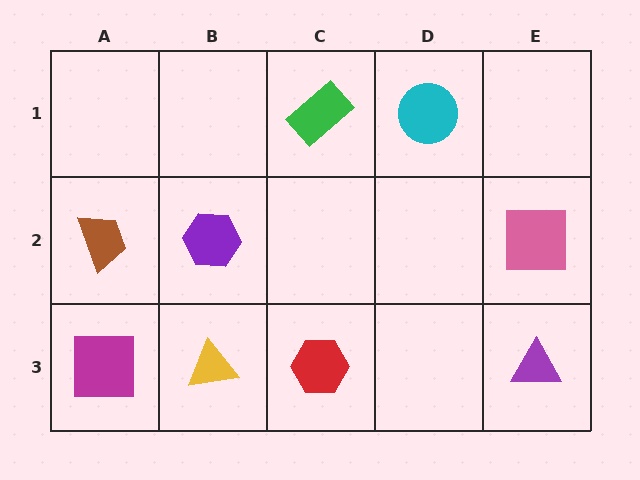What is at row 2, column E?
A pink square.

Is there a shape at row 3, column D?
No, that cell is empty.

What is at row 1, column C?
A green rectangle.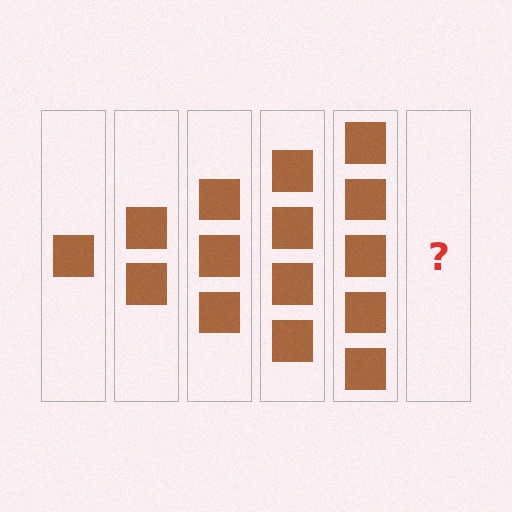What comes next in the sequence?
The next element should be 6 squares.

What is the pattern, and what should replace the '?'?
The pattern is that each step adds one more square. The '?' should be 6 squares.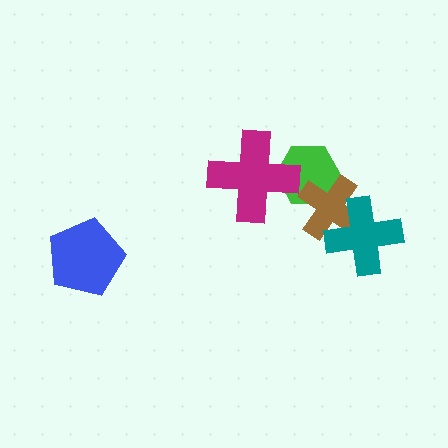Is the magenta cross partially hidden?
No, no other shape covers it.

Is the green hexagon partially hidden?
Yes, it is partially covered by another shape.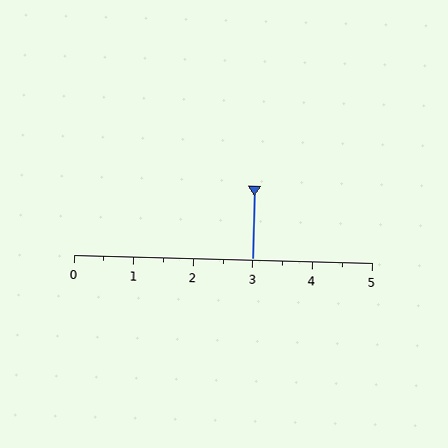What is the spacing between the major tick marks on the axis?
The major ticks are spaced 1 apart.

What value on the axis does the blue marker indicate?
The marker indicates approximately 3.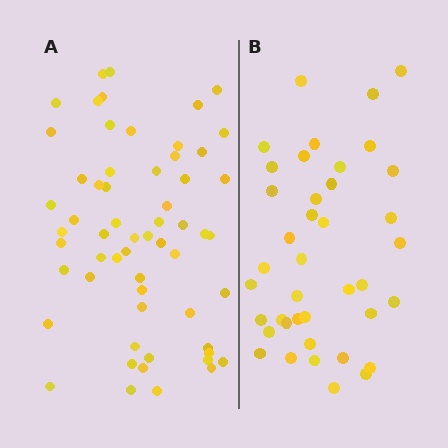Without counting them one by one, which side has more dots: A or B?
Region A (the left region) has more dots.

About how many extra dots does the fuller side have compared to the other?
Region A has approximately 20 more dots than region B.